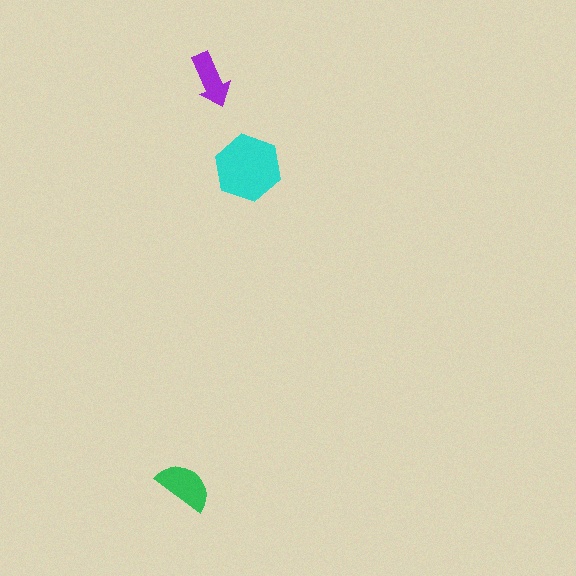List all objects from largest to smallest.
The cyan hexagon, the green semicircle, the purple arrow.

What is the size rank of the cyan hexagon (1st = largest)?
1st.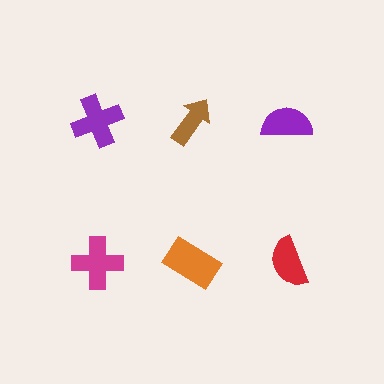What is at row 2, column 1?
A magenta cross.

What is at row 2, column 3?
A red semicircle.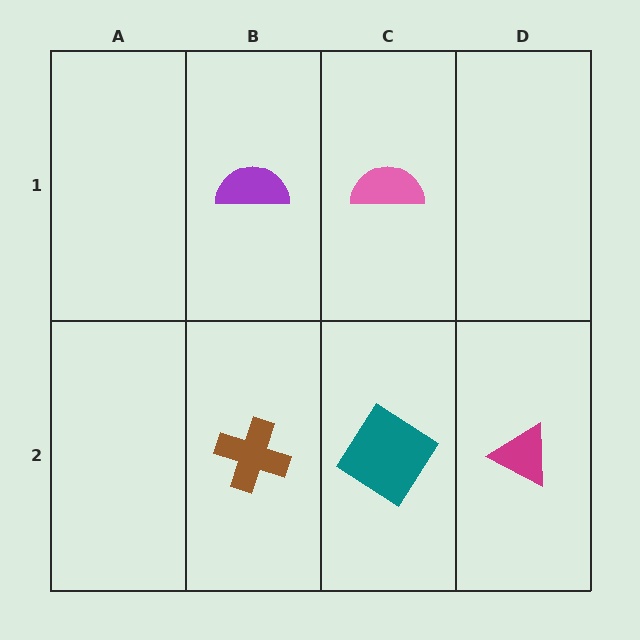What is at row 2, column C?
A teal diamond.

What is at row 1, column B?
A purple semicircle.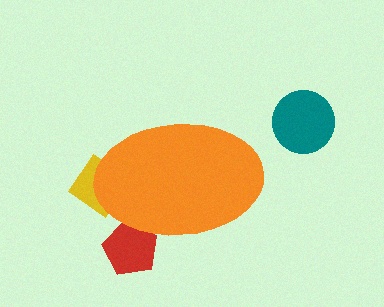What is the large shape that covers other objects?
An orange ellipse.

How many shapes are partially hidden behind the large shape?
2 shapes are partially hidden.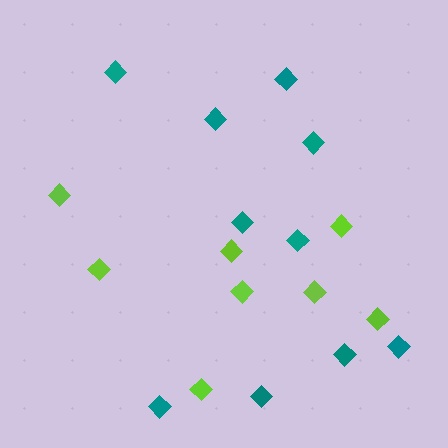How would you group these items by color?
There are 2 groups: one group of lime diamonds (8) and one group of teal diamonds (10).